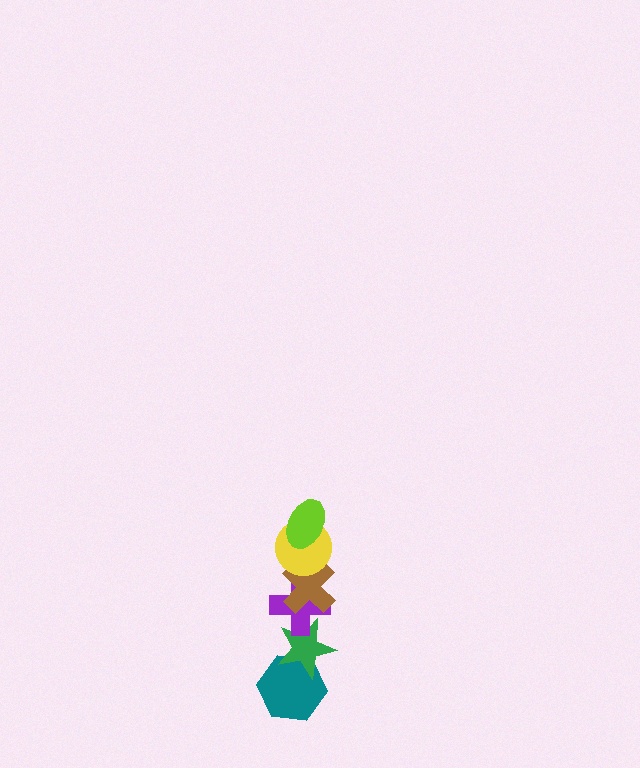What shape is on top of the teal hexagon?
The green star is on top of the teal hexagon.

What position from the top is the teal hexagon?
The teal hexagon is 6th from the top.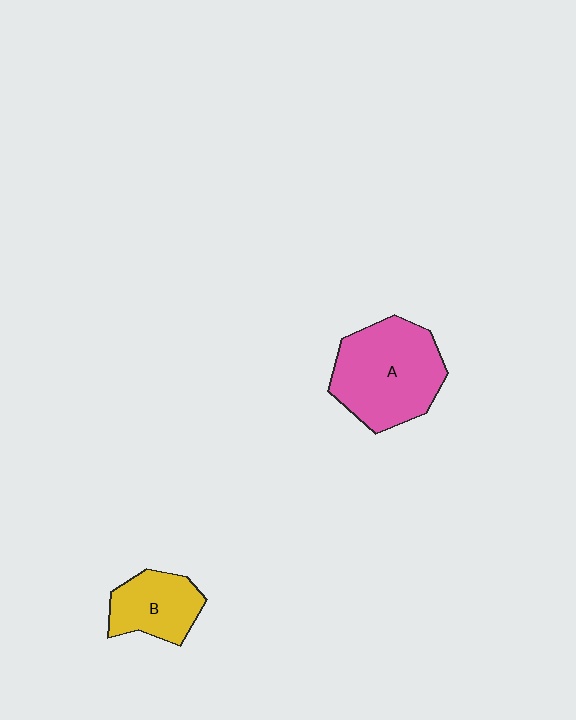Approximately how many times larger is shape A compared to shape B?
Approximately 1.8 times.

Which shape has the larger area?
Shape A (pink).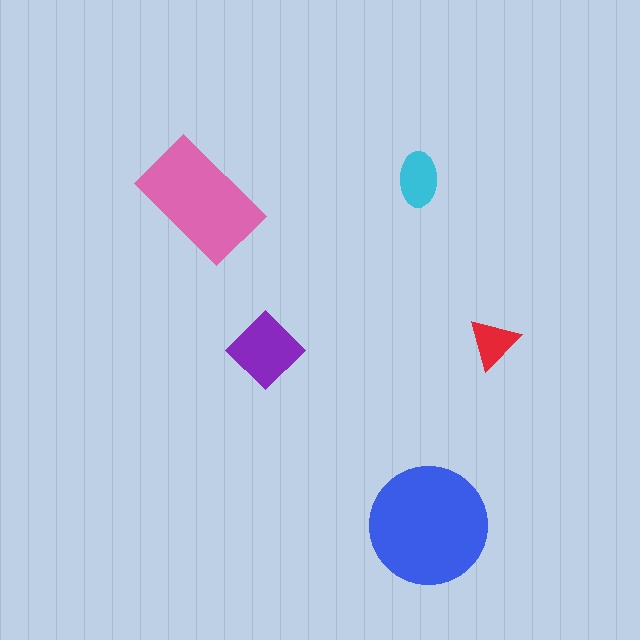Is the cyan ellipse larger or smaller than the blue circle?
Smaller.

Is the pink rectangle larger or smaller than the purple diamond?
Larger.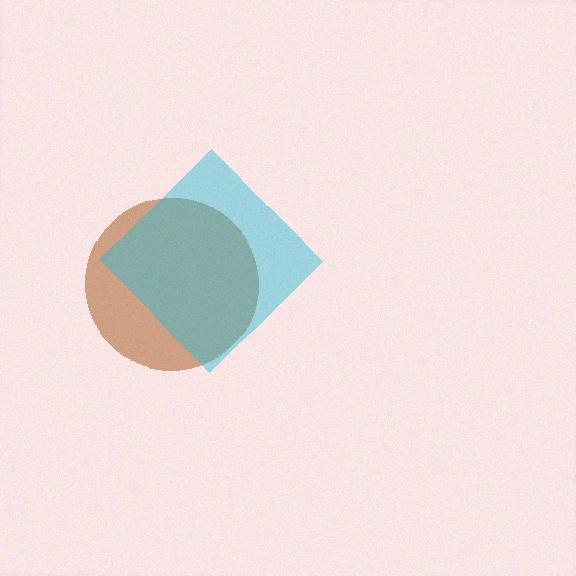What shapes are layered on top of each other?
The layered shapes are: a brown circle, a cyan diamond.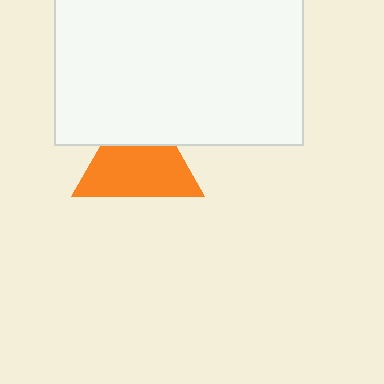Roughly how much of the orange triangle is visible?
Most of it is visible (roughly 69%).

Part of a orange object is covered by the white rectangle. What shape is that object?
It is a triangle.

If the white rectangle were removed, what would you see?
You would see the complete orange triangle.